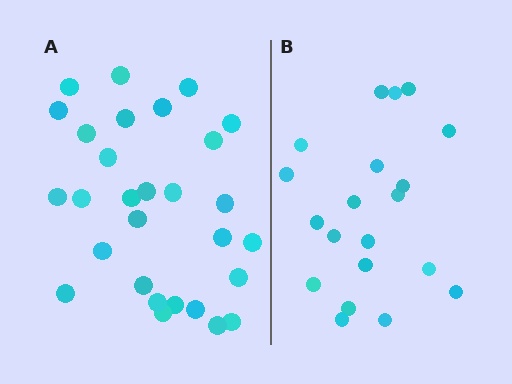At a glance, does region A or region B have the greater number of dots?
Region A (the left region) has more dots.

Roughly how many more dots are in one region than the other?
Region A has roughly 8 or so more dots than region B.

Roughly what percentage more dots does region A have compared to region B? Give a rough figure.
About 45% more.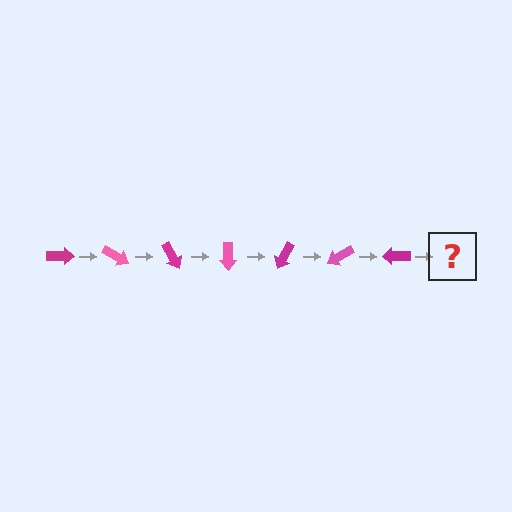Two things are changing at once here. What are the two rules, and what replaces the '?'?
The two rules are that it rotates 30 degrees each step and the color cycles through magenta and pink. The '?' should be a pink arrow, rotated 210 degrees from the start.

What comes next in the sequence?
The next element should be a pink arrow, rotated 210 degrees from the start.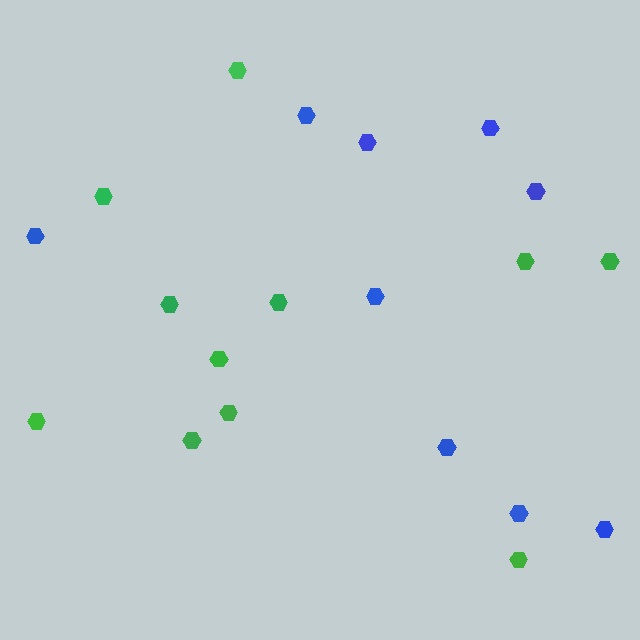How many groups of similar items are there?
There are 2 groups: one group of blue hexagons (9) and one group of green hexagons (11).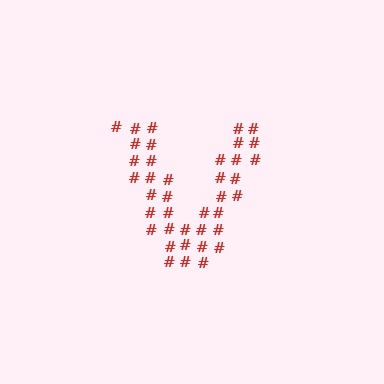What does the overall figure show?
The overall figure shows the letter V.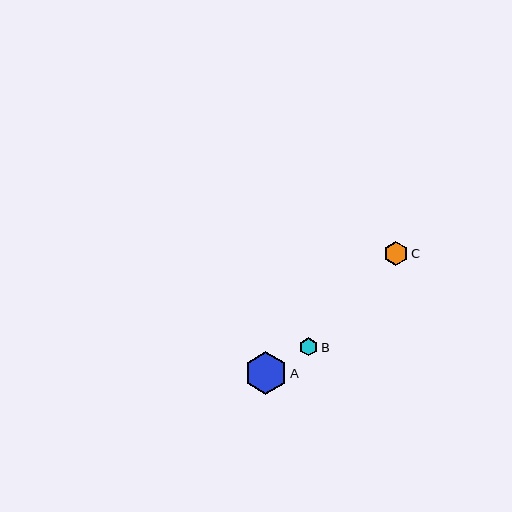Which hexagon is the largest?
Hexagon A is the largest with a size of approximately 42 pixels.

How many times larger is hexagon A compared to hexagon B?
Hexagon A is approximately 2.3 times the size of hexagon B.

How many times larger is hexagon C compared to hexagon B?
Hexagon C is approximately 1.3 times the size of hexagon B.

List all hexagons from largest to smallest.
From largest to smallest: A, C, B.